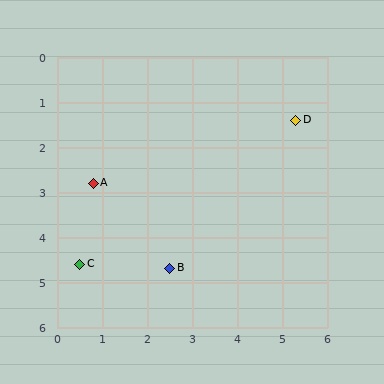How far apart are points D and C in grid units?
Points D and C are about 5.8 grid units apart.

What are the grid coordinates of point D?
Point D is at approximately (5.3, 1.4).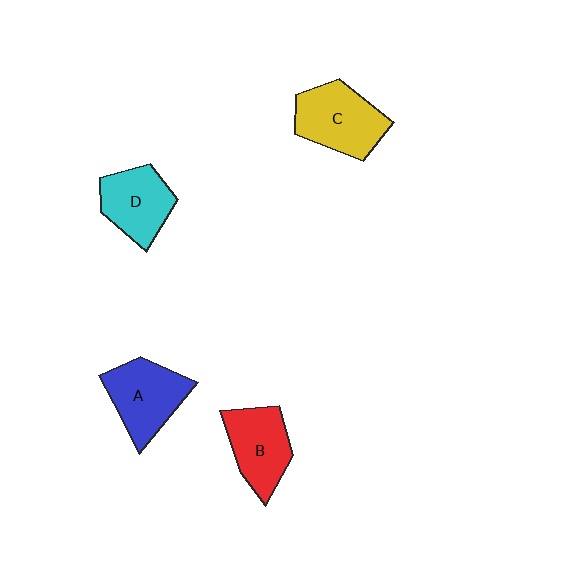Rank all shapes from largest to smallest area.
From largest to smallest: C (yellow), A (blue), B (red), D (cyan).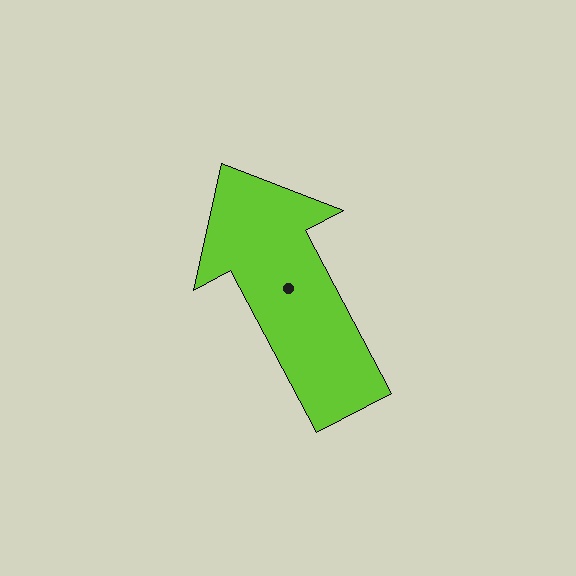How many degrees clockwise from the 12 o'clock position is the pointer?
Approximately 332 degrees.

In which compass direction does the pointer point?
Northwest.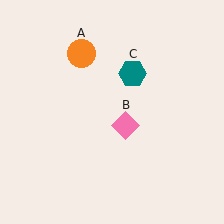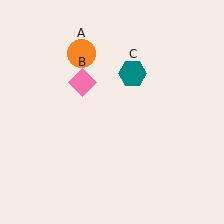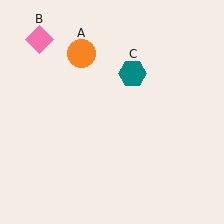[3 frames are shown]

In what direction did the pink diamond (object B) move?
The pink diamond (object B) moved up and to the left.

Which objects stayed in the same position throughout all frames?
Orange circle (object A) and teal hexagon (object C) remained stationary.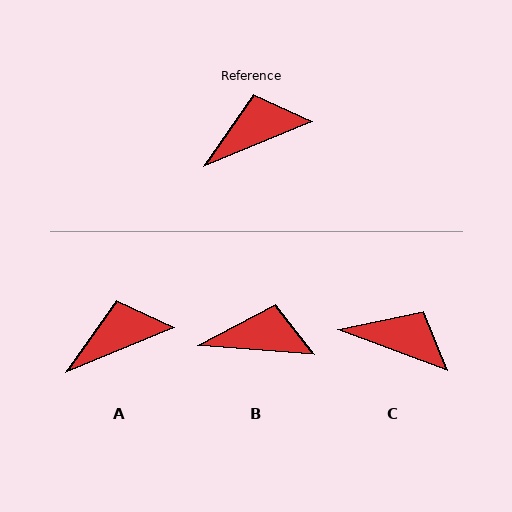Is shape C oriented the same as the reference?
No, it is off by about 42 degrees.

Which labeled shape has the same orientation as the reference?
A.